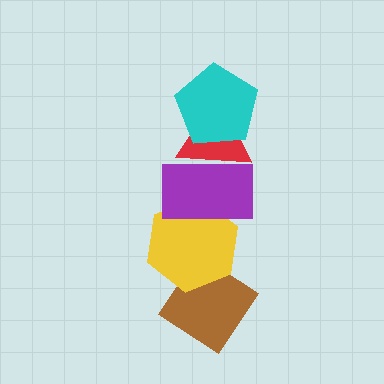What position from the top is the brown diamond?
The brown diamond is 5th from the top.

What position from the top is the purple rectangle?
The purple rectangle is 3rd from the top.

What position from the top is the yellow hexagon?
The yellow hexagon is 4th from the top.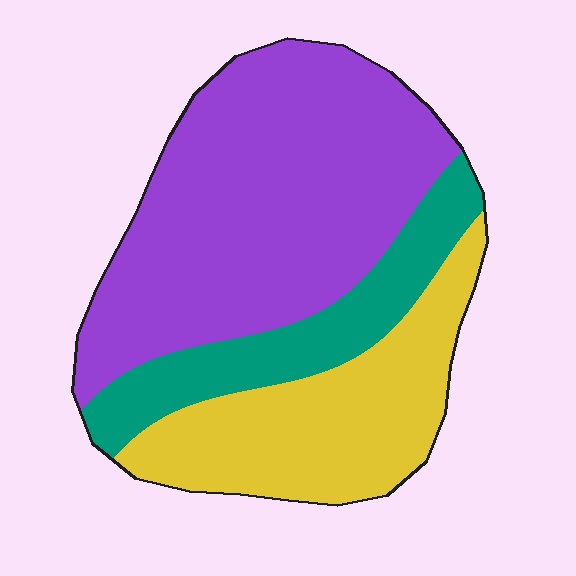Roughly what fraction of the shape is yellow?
Yellow covers about 30% of the shape.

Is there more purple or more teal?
Purple.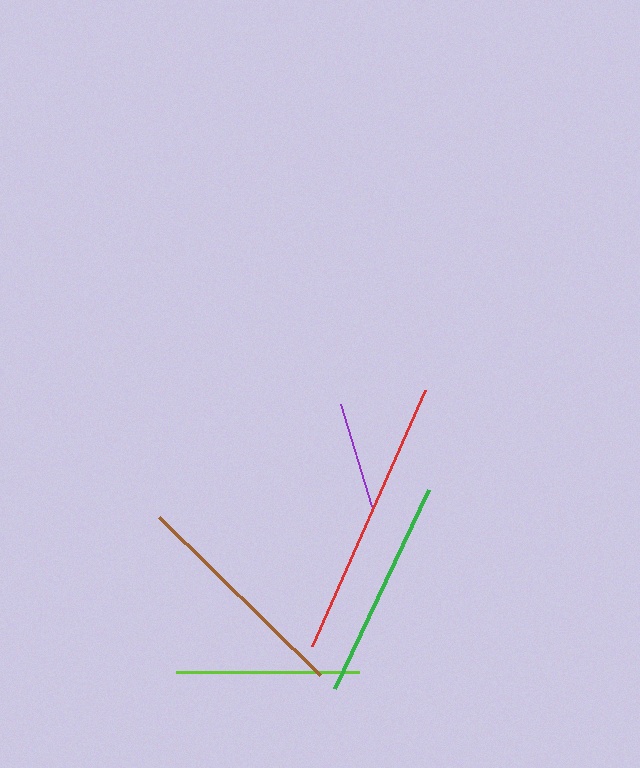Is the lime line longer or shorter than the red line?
The red line is longer than the lime line.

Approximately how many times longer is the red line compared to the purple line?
The red line is approximately 2.6 times the length of the purple line.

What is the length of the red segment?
The red segment is approximately 280 pixels long.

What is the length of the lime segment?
The lime segment is approximately 184 pixels long.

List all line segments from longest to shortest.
From longest to shortest: red, brown, green, lime, purple.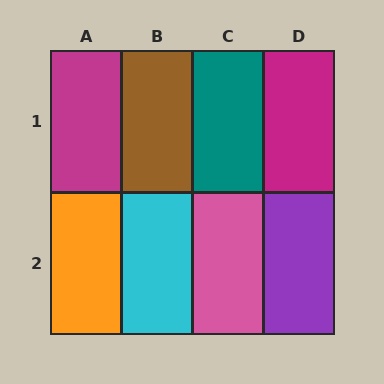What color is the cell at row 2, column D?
Purple.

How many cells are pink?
1 cell is pink.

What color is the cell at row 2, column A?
Orange.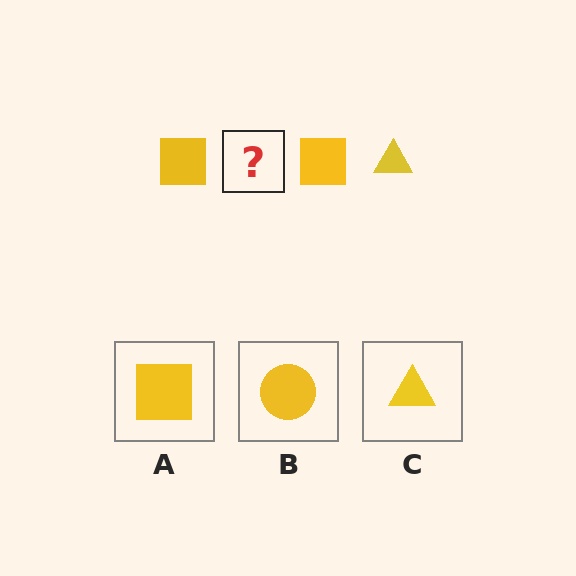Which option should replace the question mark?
Option C.